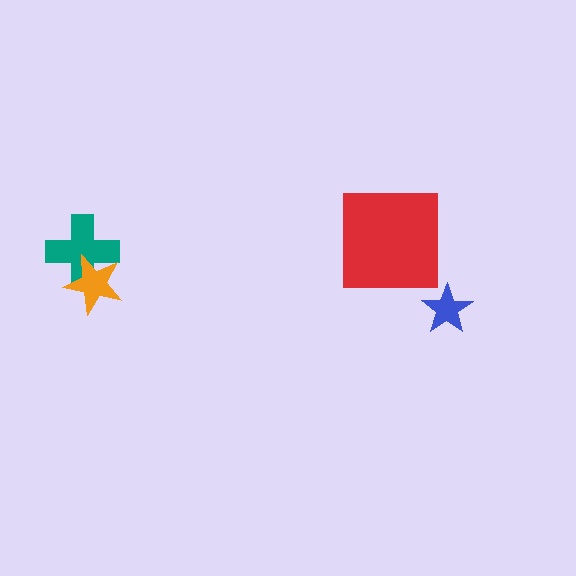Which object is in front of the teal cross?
The orange star is in front of the teal cross.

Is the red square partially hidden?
No, no other shape covers it.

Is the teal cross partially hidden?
Yes, it is partially covered by another shape.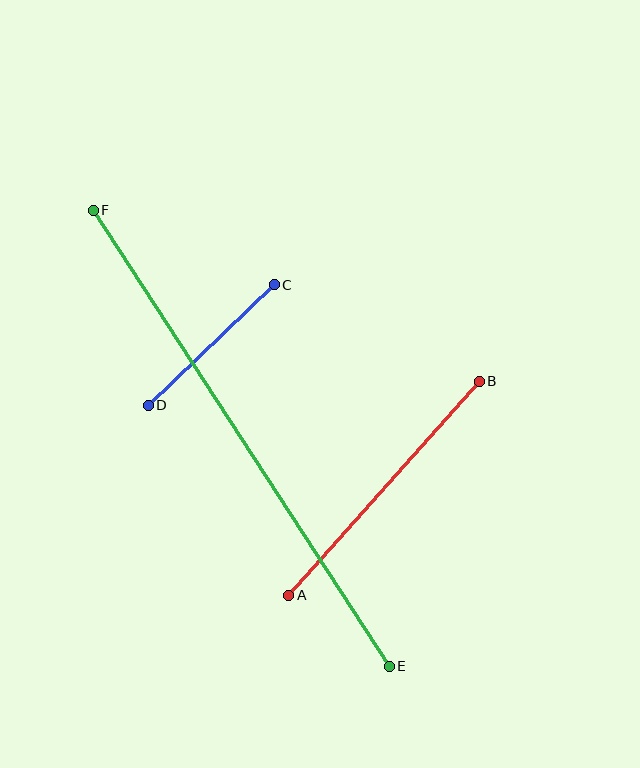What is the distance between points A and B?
The distance is approximately 286 pixels.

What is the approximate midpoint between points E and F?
The midpoint is at approximately (241, 438) pixels.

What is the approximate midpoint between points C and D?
The midpoint is at approximately (211, 345) pixels.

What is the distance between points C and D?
The distance is approximately 174 pixels.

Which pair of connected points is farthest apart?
Points E and F are farthest apart.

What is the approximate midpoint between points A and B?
The midpoint is at approximately (384, 488) pixels.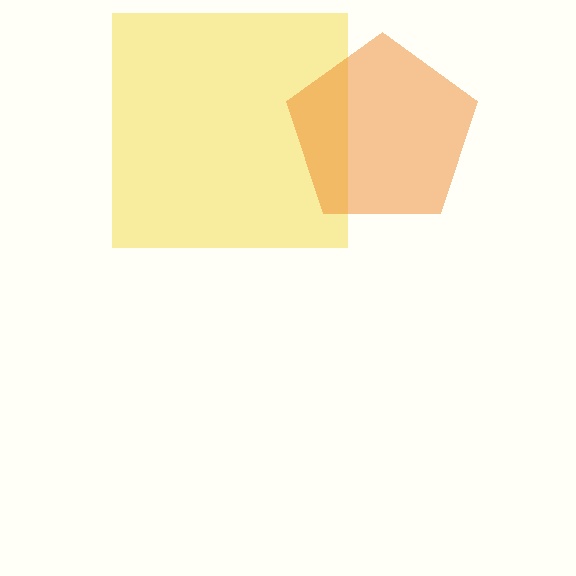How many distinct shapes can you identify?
There are 2 distinct shapes: a yellow square, an orange pentagon.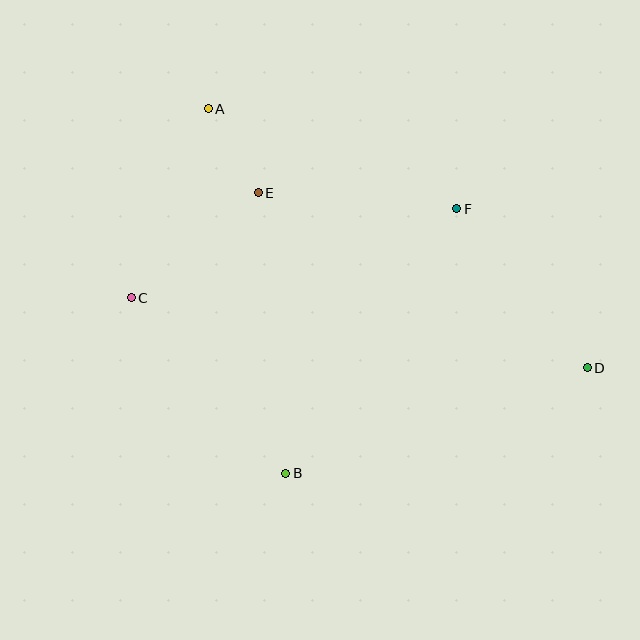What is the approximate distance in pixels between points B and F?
The distance between B and F is approximately 315 pixels.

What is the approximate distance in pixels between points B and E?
The distance between B and E is approximately 282 pixels.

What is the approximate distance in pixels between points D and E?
The distance between D and E is approximately 373 pixels.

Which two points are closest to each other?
Points A and E are closest to each other.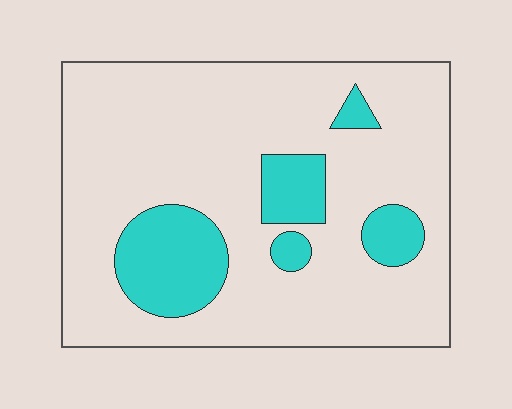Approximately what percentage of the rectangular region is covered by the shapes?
Approximately 20%.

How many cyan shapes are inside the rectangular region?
5.